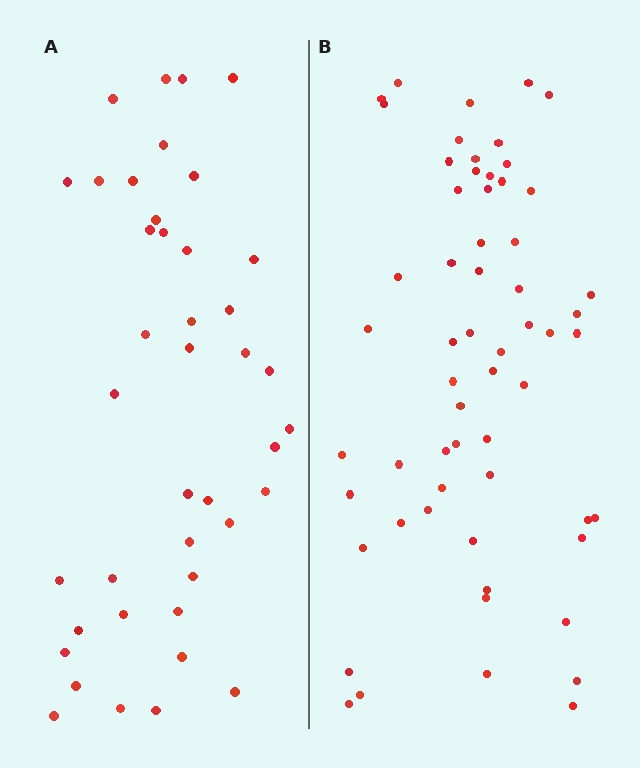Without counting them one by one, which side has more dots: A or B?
Region B (the right region) has more dots.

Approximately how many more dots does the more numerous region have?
Region B has approximately 20 more dots than region A.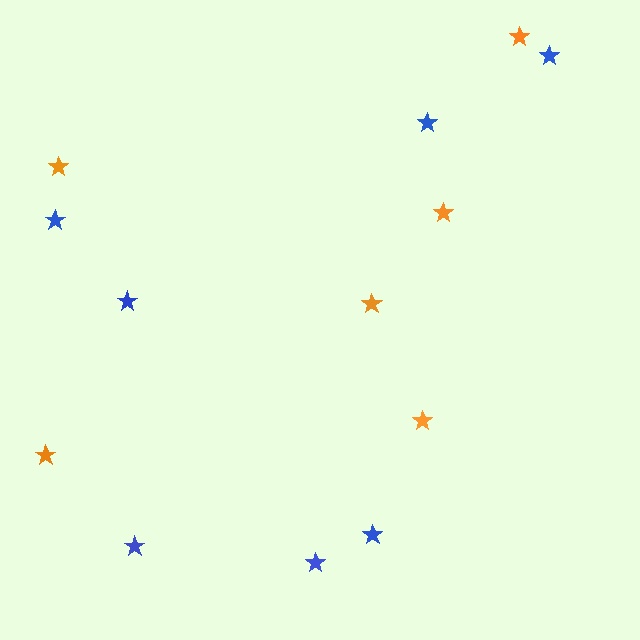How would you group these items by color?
There are 2 groups: one group of blue stars (7) and one group of orange stars (6).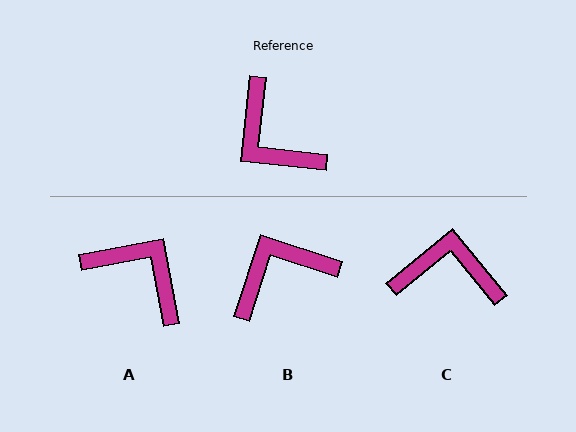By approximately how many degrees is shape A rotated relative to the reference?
Approximately 163 degrees clockwise.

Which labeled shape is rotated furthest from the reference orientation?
A, about 163 degrees away.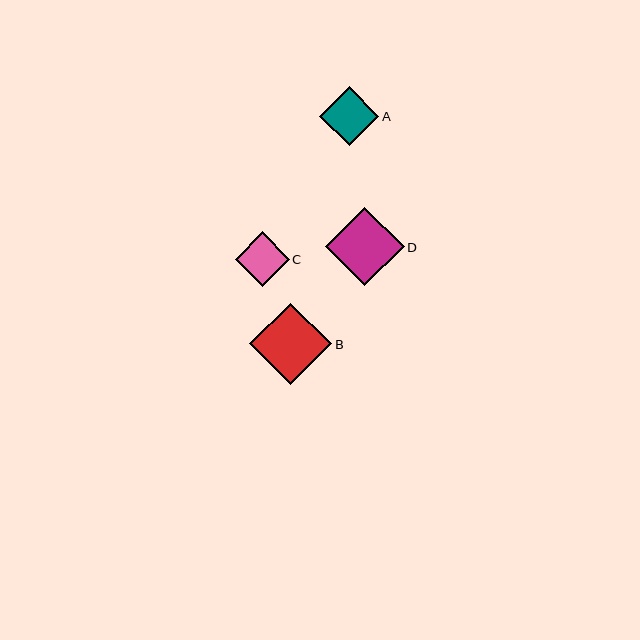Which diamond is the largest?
Diamond B is the largest with a size of approximately 82 pixels.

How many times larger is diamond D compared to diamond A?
Diamond D is approximately 1.3 times the size of diamond A.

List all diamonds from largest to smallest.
From largest to smallest: B, D, A, C.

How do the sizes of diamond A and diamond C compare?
Diamond A and diamond C are approximately the same size.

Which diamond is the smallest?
Diamond C is the smallest with a size of approximately 54 pixels.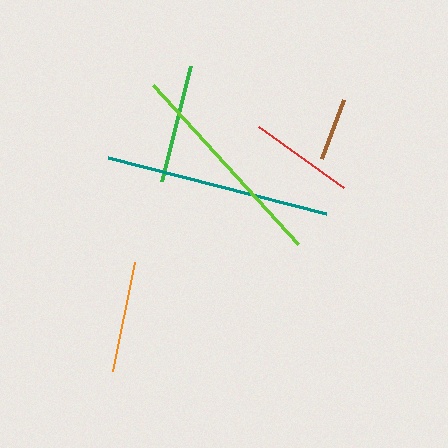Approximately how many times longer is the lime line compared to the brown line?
The lime line is approximately 3.5 times the length of the brown line.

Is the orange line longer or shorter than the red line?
The orange line is longer than the red line.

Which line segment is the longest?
The teal line is the longest at approximately 225 pixels.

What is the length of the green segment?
The green segment is approximately 118 pixels long.